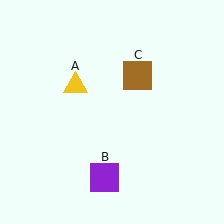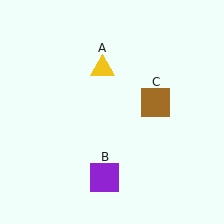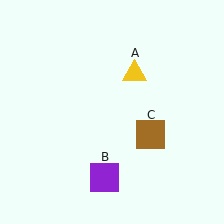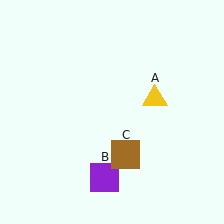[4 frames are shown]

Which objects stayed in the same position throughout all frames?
Purple square (object B) remained stationary.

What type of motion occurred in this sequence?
The yellow triangle (object A), brown square (object C) rotated clockwise around the center of the scene.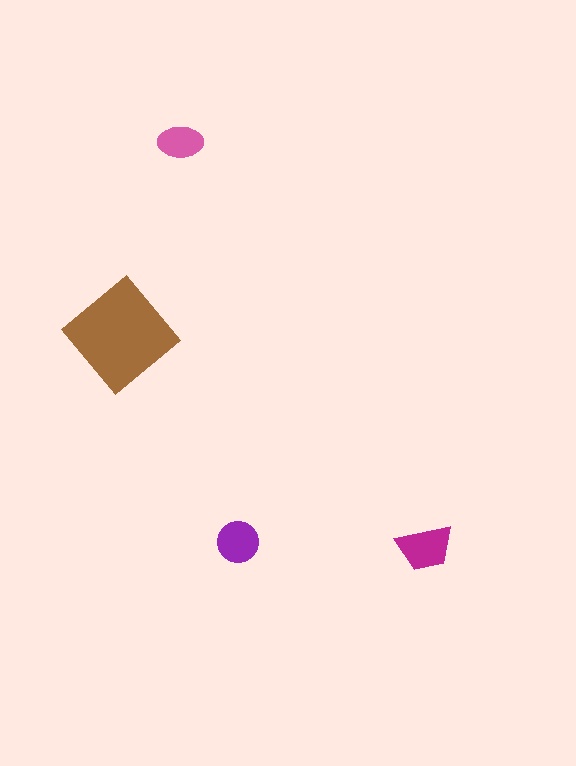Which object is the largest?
The brown diamond.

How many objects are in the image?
There are 4 objects in the image.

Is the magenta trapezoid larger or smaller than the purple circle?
Larger.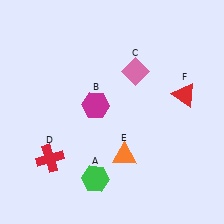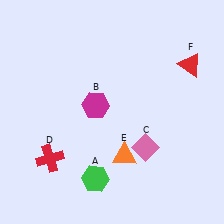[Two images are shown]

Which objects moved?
The objects that moved are: the pink diamond (C), the red triangle (F).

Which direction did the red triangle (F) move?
The red triangle (F) moved up.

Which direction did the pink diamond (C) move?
The pink diamond (C) moved down.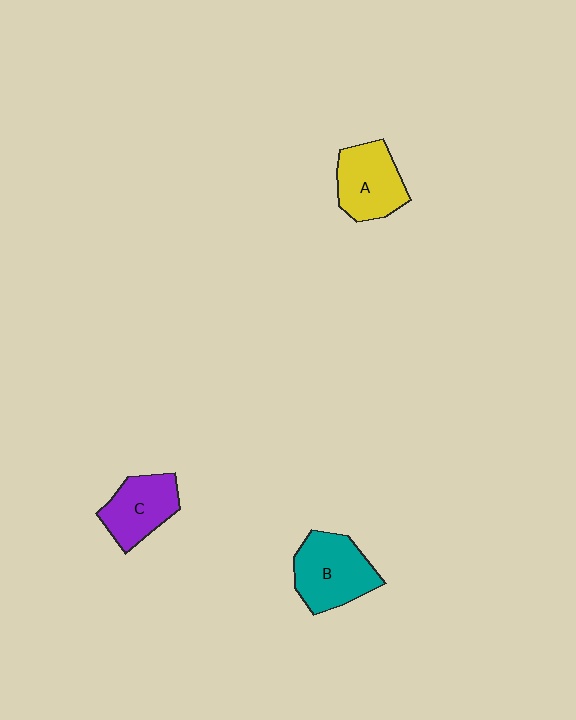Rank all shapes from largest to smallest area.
From largest to smallest: B (teal), A (yellow), C (purple).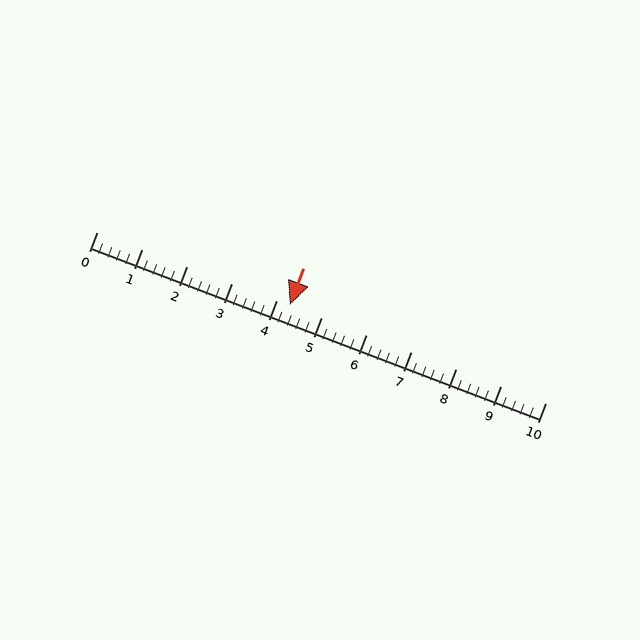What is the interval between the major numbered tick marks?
The major tick marks are spaced 1 units apart.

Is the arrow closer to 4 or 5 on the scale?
The arrow is closer to 4.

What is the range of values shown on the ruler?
The ruler shows values from 0 to 10.